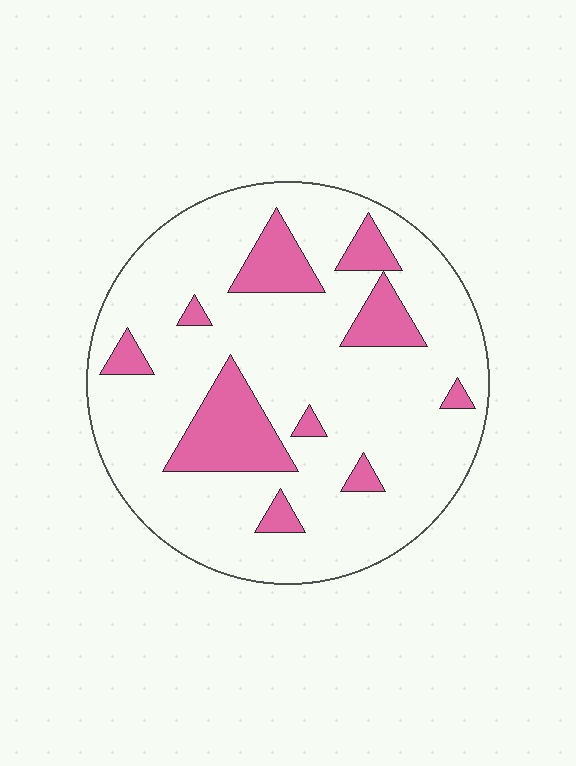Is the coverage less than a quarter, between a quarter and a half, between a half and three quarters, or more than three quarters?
Less than a quarter.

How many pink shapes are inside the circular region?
10.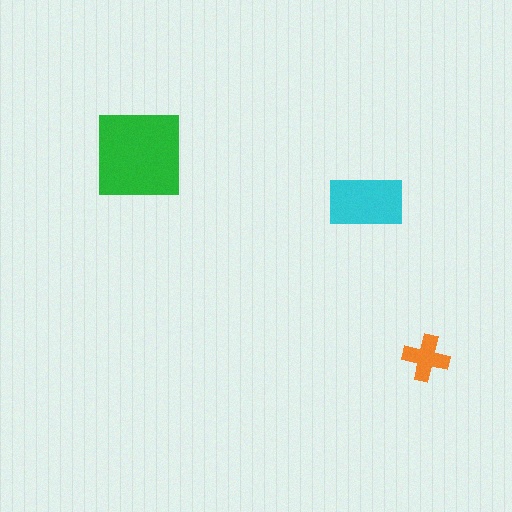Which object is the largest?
The green square.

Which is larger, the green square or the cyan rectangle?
The green square.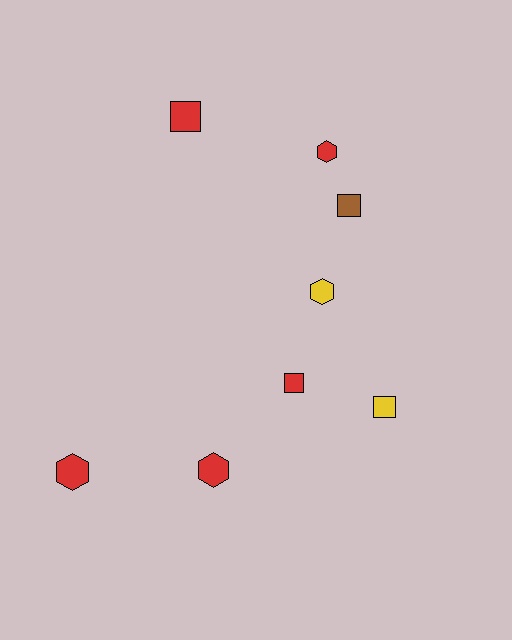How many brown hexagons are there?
There are no brown hexagons.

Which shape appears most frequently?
Square, with 4 objects.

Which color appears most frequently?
Red, with 5 objects.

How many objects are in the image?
There are 8 objects.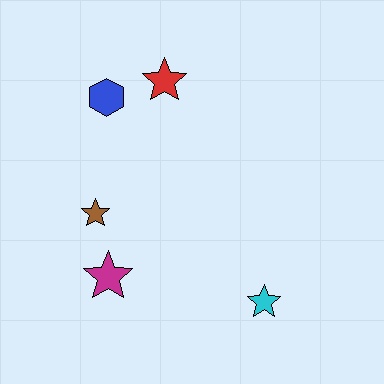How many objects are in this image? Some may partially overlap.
There are 5 objects.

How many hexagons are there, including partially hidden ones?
There is 1 hexagon.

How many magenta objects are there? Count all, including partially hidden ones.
There is 1 magenta object.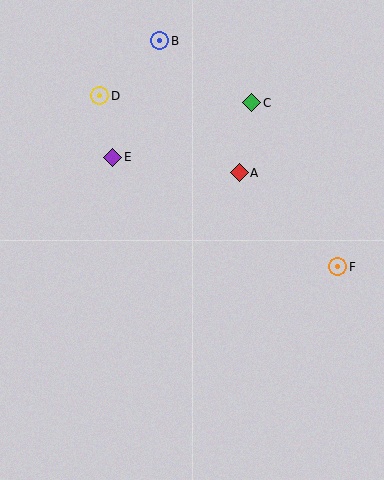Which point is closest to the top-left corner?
Point D is closest to the top-left corner.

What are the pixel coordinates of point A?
Point A is at (239, 173).